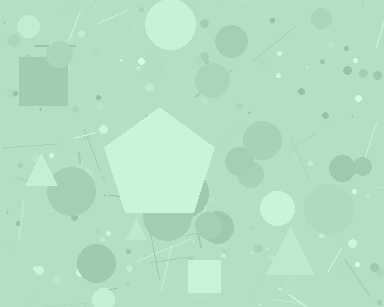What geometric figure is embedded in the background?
A pentagon is embedded in the background.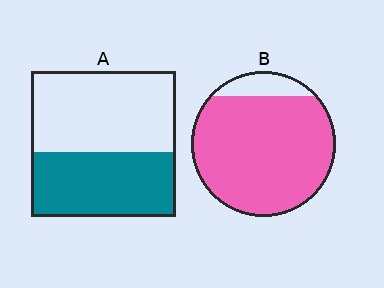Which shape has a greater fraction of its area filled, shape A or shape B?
Shape B.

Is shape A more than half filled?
No.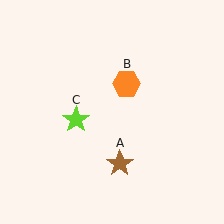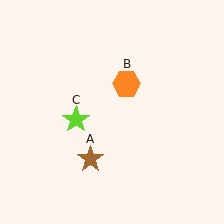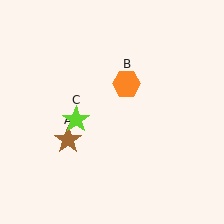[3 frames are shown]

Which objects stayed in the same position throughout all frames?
Orange hexagon (object B) and lime star (object C) remained stationary.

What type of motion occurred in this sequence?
The brown star (object A) rotated clockwise around the center of the scene.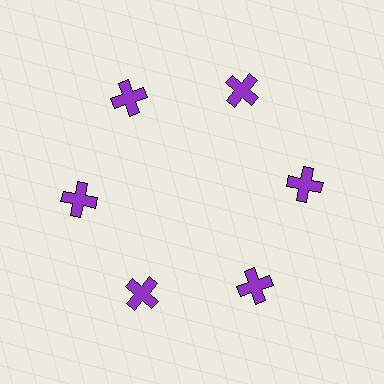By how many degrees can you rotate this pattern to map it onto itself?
The pattern maps onto itself every 60 degrees of rotation.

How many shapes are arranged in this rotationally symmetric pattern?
There are 6 shapes, arranged in 6 groups of 1.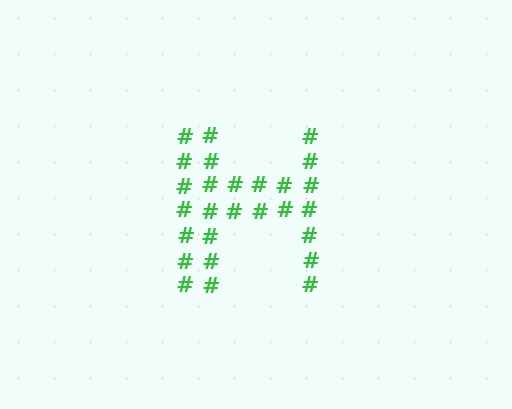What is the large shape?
The large shape is the letter H.